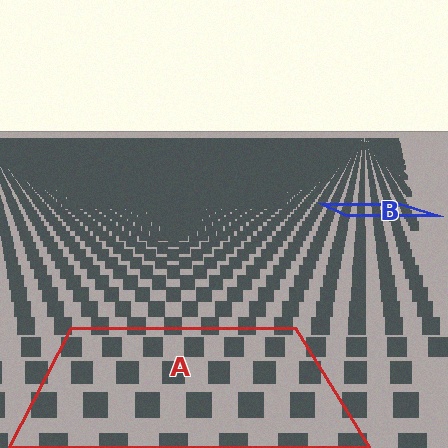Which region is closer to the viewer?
Region A is closer. The texture elements there are larger and more spread out.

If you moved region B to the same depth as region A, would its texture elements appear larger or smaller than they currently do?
They would appear larger. At a closer depth, the same texture elements are projected at a bigger on-screen size.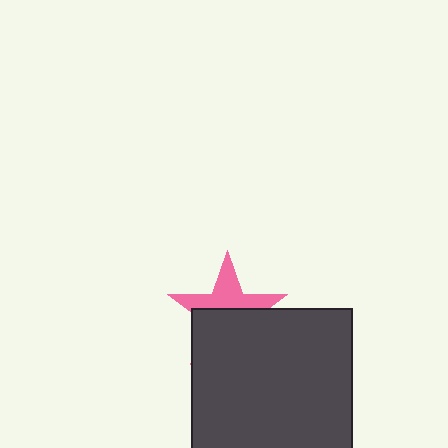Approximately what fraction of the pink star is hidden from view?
Roughly 55% of the pink star is hidden behind the dark gray square.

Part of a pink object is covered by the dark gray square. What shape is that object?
It is a star.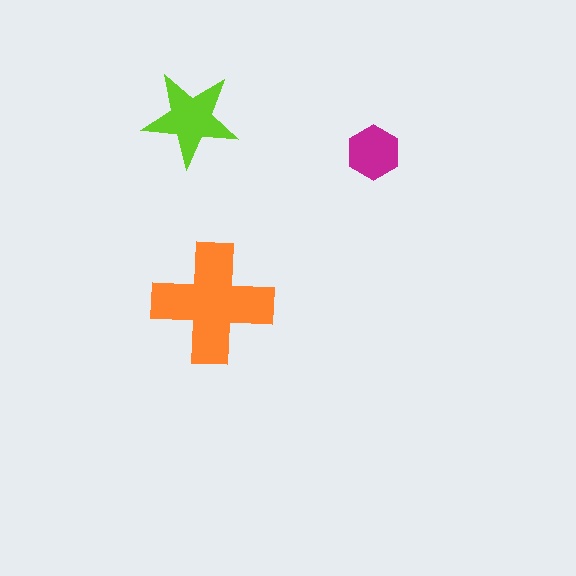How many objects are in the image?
There are 3 objects in the image.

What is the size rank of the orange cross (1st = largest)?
1st.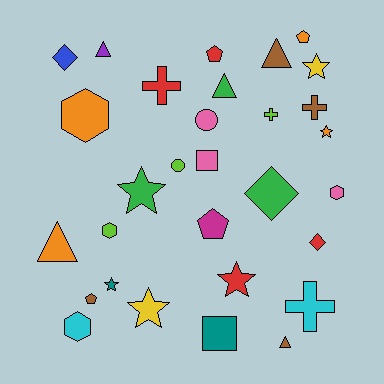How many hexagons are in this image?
There are 4 hexagons.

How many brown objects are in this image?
There are 4 brown objects.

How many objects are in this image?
There are 30 objects.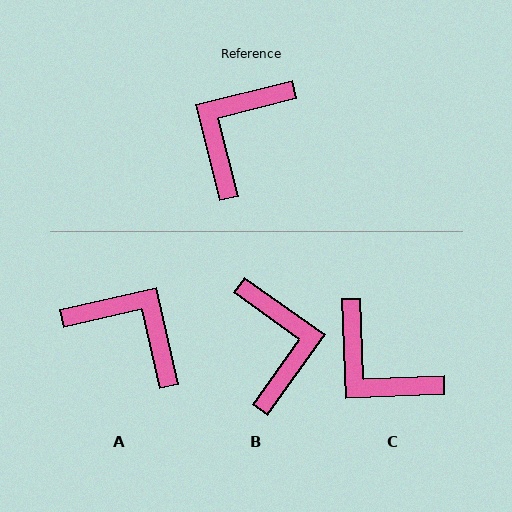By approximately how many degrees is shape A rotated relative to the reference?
Approximately 91 degrees clockwise.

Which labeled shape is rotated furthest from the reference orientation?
B, about 139 degrees away.